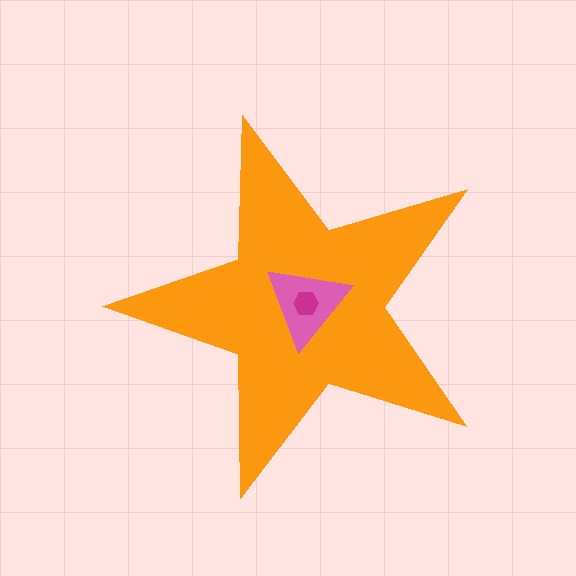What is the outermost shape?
The orange star.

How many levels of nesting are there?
3.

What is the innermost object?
The magenta hexagon.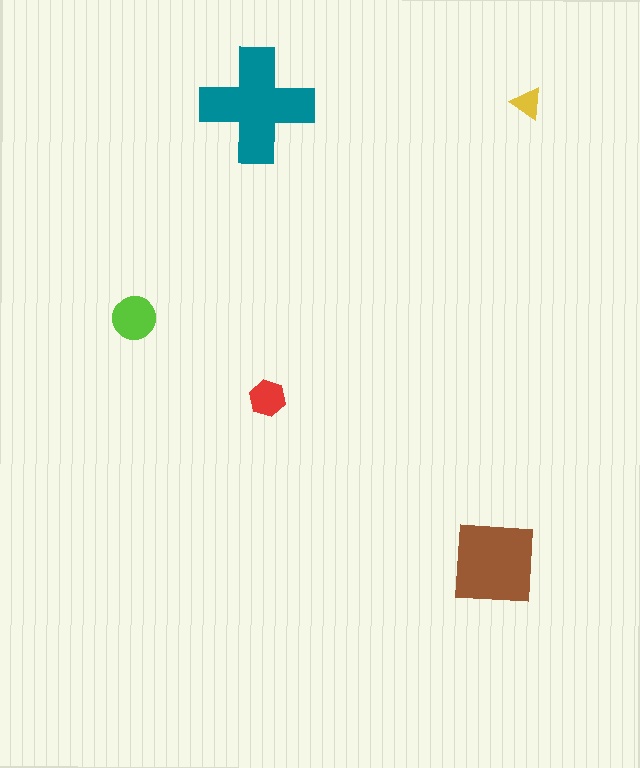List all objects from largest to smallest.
The teal cross, the brown square, the lime circle, the red hexagon, the yellow triangle.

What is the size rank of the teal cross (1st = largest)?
1st.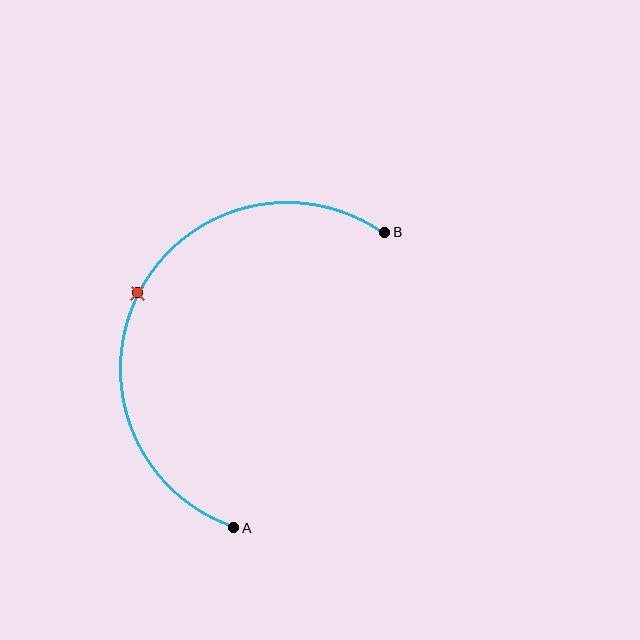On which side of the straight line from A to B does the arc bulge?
The arc bulges to the left of the straight line connecting A and B.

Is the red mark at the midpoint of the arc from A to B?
Yes. The red mark lies on the arc at equal arc-length from both A and B — it is the arc midpoint.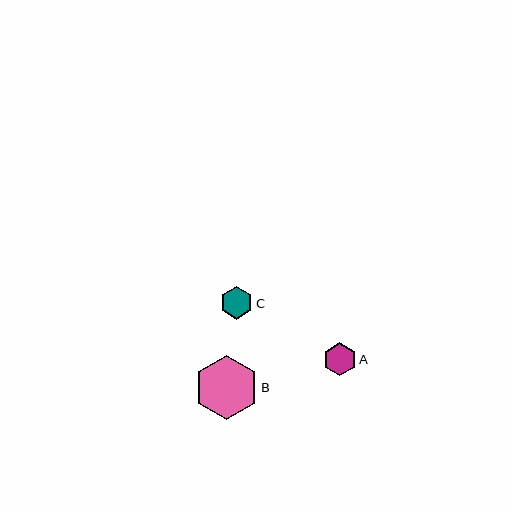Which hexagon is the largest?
Hexagon B is the largest with a size of approximately 64 pixels.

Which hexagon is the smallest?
Hexagon A is the smallest with a size of approximately 33 pixels.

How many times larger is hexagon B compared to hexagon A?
Hexagon B is approximately 2.0 times the size of hexagon A.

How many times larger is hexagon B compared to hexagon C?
Hexagon B is approximately 2.0 times the size of hexagon C.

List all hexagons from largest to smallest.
From largest to smallest: B, C, A.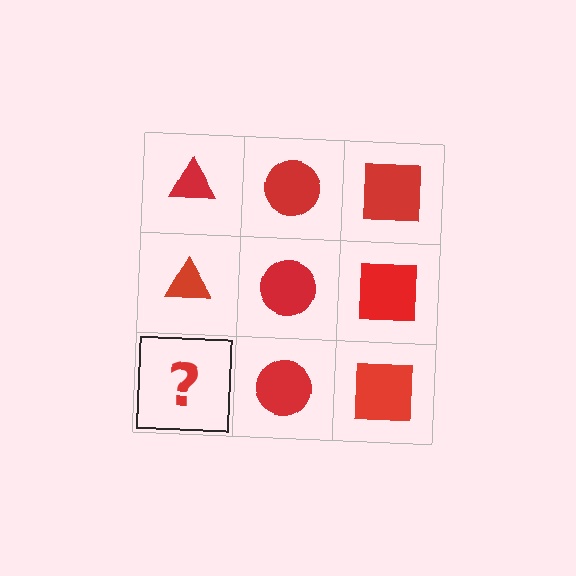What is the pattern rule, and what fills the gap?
The rule is that each column has a consistent shape. The gap should be filled with a red triangle.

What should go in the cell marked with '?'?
The missing cell should contain a red triangle.